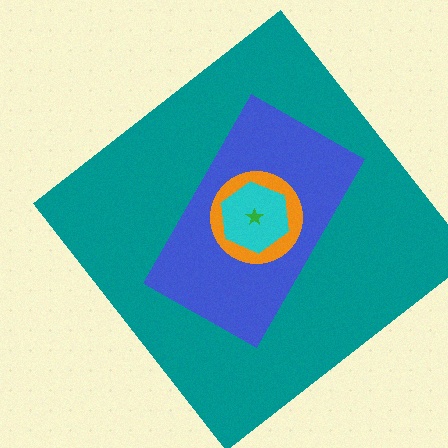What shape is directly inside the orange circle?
The cyan hexagon.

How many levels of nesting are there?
5.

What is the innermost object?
The green star.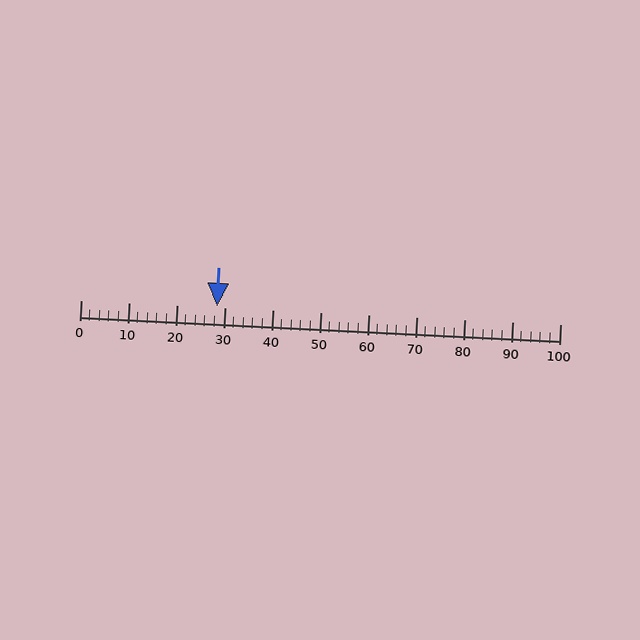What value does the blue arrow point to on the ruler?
The blue arrow points to approximately 28.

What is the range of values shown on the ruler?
The ruler shows values from 0 to 100.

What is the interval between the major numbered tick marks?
The major tick marks are spaced 10 units apart.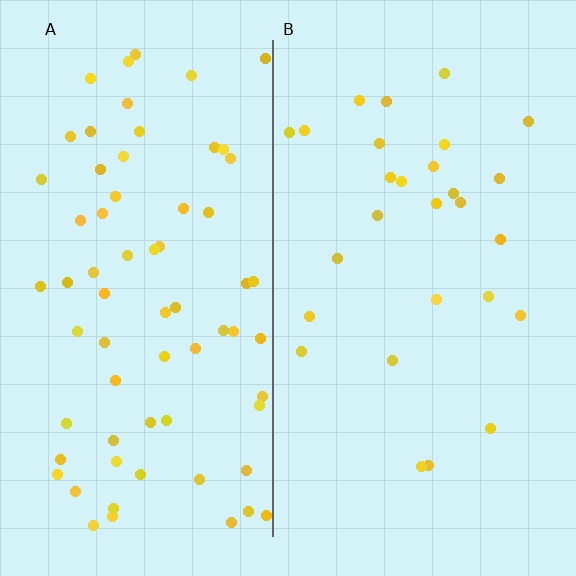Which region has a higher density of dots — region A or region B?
A (the left).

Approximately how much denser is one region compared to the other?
Approximately 2.4× — region A over region B.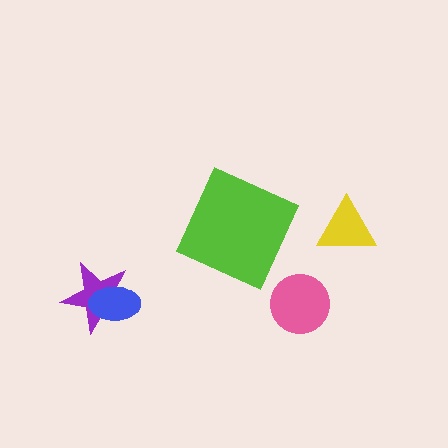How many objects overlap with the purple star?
1 object overlaps with the purple star.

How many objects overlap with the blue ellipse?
1 object overlaps with the blue ellipse.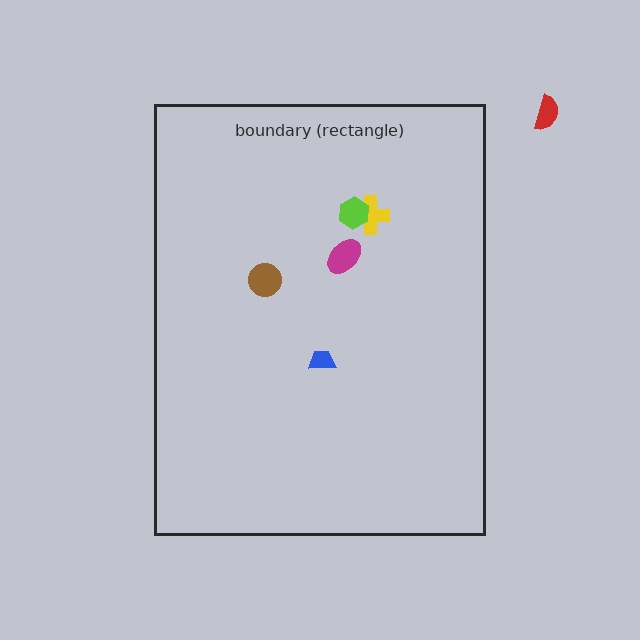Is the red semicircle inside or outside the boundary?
Outside.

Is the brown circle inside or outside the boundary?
Inside.